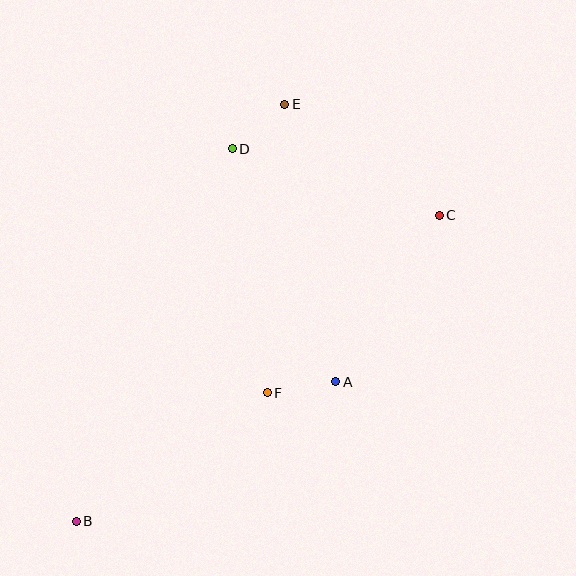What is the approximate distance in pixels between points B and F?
The distance between B and F is approximately 231 pixels.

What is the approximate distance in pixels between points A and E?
The distance between A and E is approximately 282 pixels.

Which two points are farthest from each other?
Points B and C are farthest from each other.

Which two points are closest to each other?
Points D and E are closest to each other.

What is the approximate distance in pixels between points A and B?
The distance between A and B is approximately 295 pixels.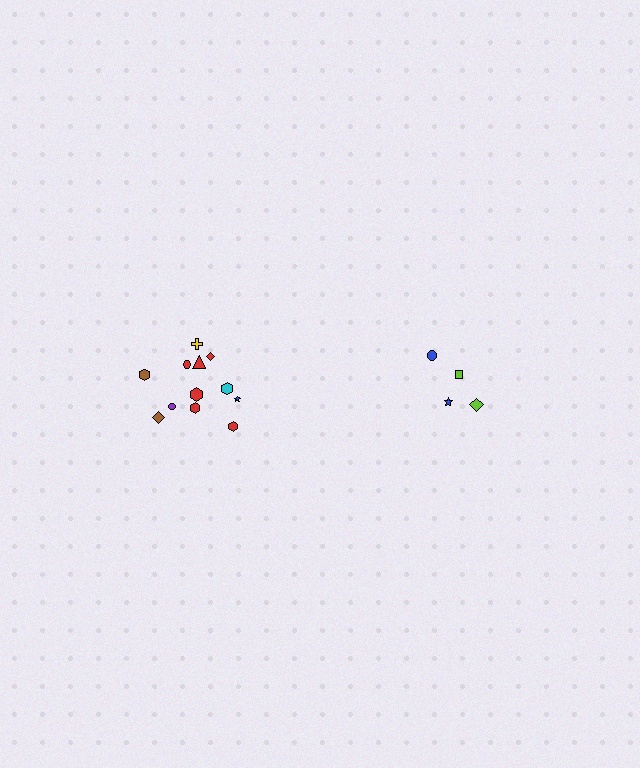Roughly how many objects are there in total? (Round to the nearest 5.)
Roughly 15 objects in total.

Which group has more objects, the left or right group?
The left group.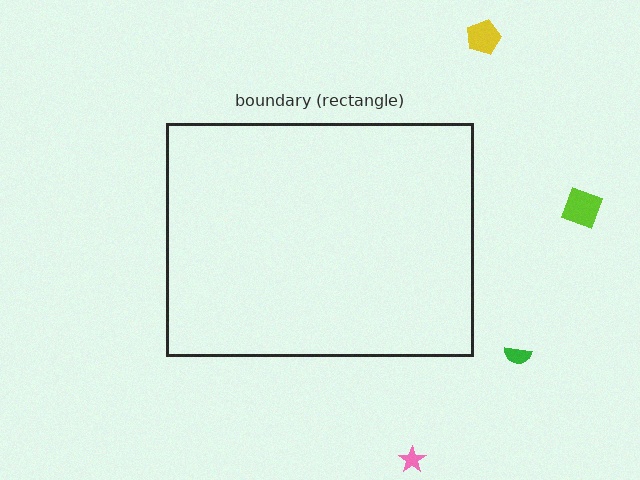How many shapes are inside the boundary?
0 inside, 4 outside.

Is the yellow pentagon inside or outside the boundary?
Outside.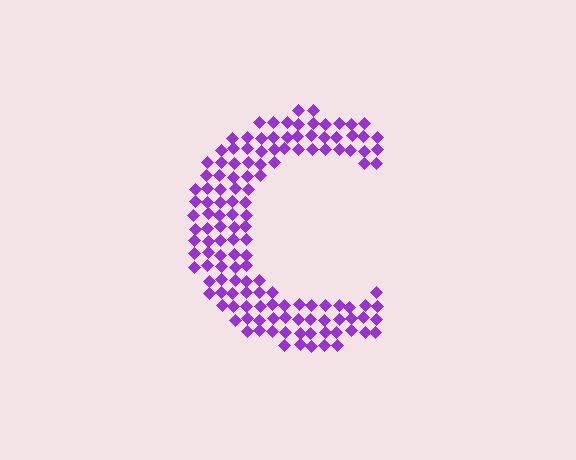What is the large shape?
The large shape is the letter C.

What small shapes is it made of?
It is made of small diamonds.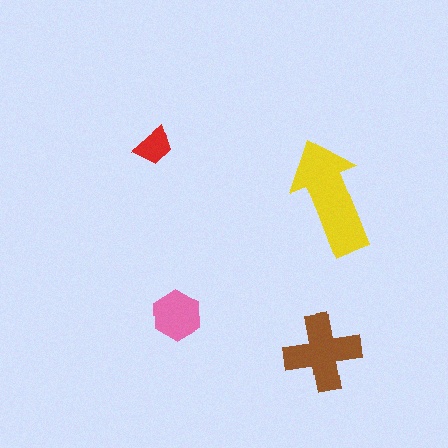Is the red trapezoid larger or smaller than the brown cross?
Smaller.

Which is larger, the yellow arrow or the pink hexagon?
The yellow arrow.